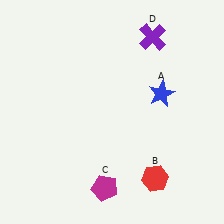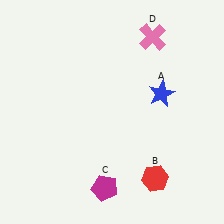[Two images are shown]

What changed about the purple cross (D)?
In Image 1, D is purple. In Image 2, it changed to pink.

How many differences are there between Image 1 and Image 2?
There is 1 difference between the two images.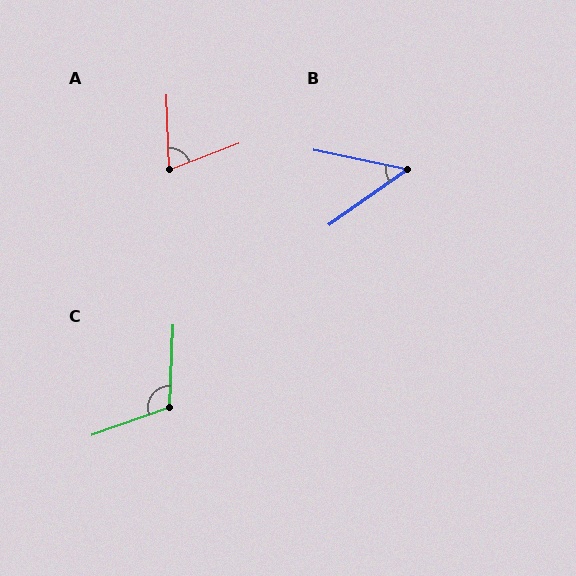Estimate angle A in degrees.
Approximately 71 degrees.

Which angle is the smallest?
B, at approximately 47 degrees.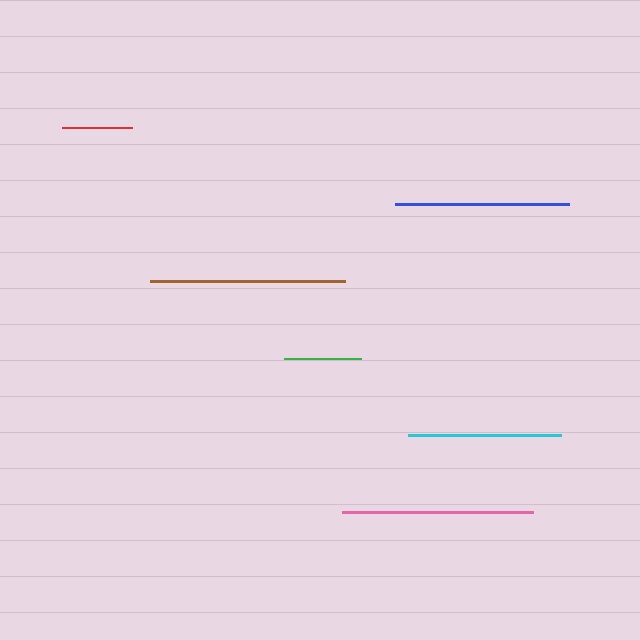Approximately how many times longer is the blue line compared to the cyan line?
The blue line is approximately 1.1 times the length of the cyan line.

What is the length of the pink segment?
The pink segment is approximately 191 pixels long.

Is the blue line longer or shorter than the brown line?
The brown line is longer than the blue line.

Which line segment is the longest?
The brown line is the longest at approximately 194 pixels.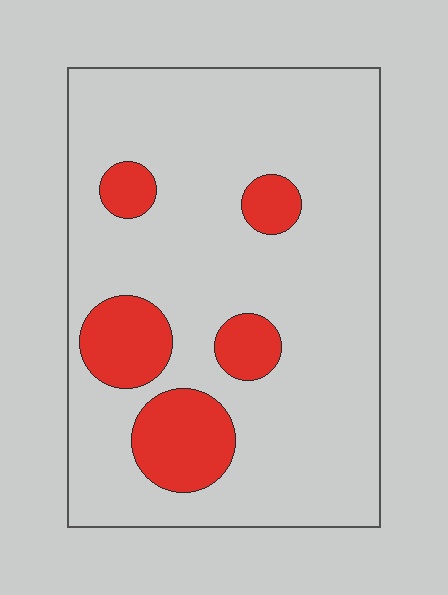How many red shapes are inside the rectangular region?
5.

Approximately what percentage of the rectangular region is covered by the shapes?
Approximately 15%.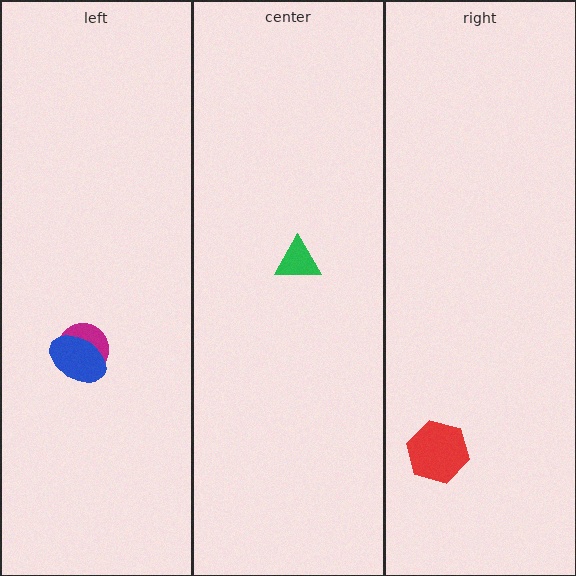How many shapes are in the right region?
1.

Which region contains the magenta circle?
The left region.